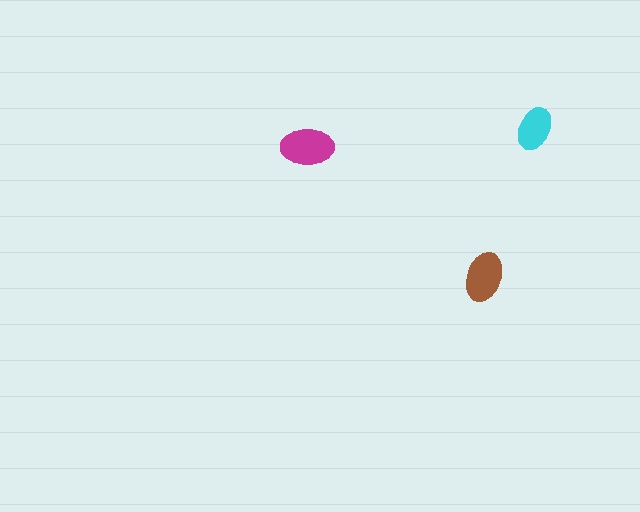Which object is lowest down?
The brown ellipse is bottommost.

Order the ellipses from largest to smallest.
the magenta one, the brown one, the cyan one.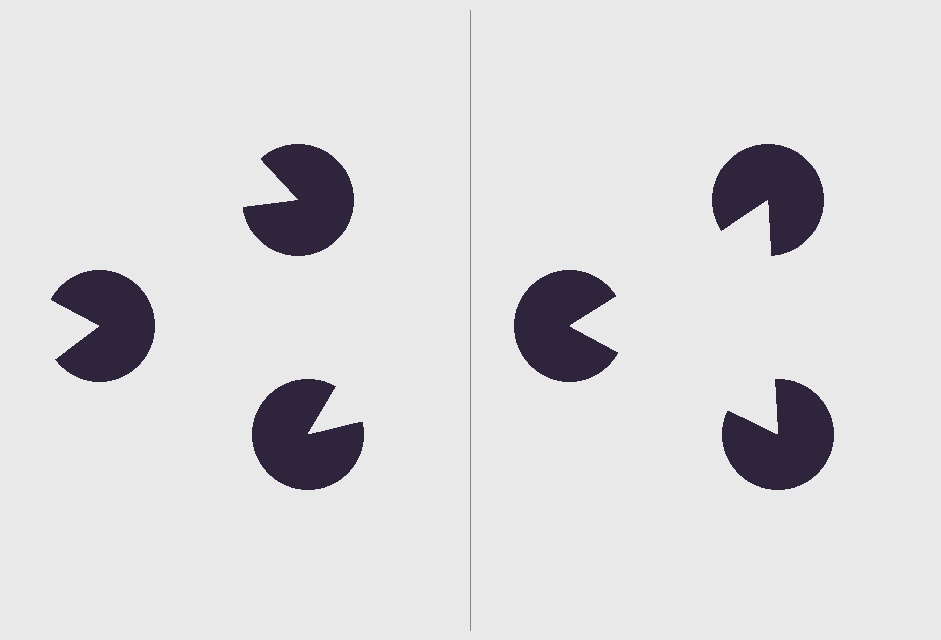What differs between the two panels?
The pac-man discs are positioned identically on both sides; only the wedge orientations differ. On the right they align to a triangle; on the left they are misaligned.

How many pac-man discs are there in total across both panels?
6 — 3 on each side.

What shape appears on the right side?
An illusory triangle.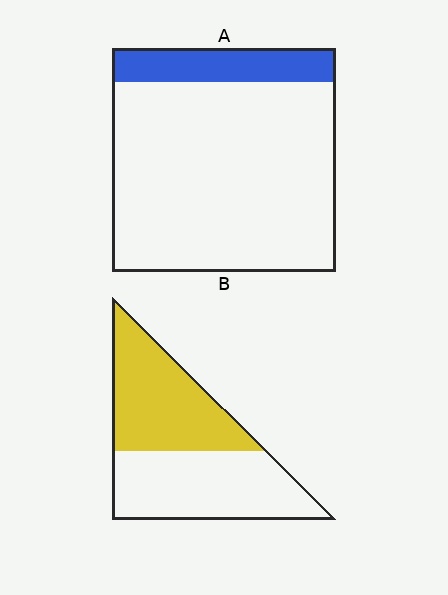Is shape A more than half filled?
No.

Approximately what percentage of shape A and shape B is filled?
A is approximately 15% and B is approximately 50%.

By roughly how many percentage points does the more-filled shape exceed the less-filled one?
By roughly 35 percentage points (B over A).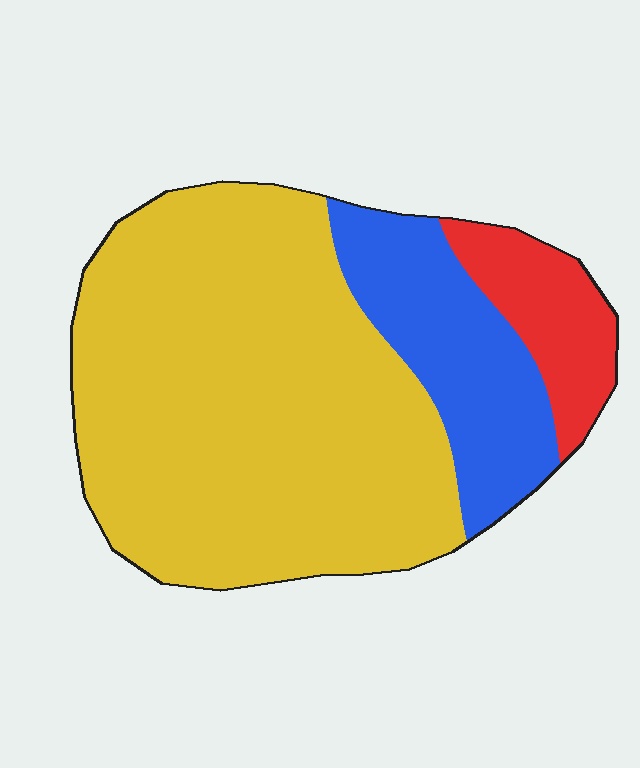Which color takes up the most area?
Yellow, at roughly 70%.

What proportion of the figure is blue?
Blue takes up less than a quarter of the figure.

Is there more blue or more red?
Blue.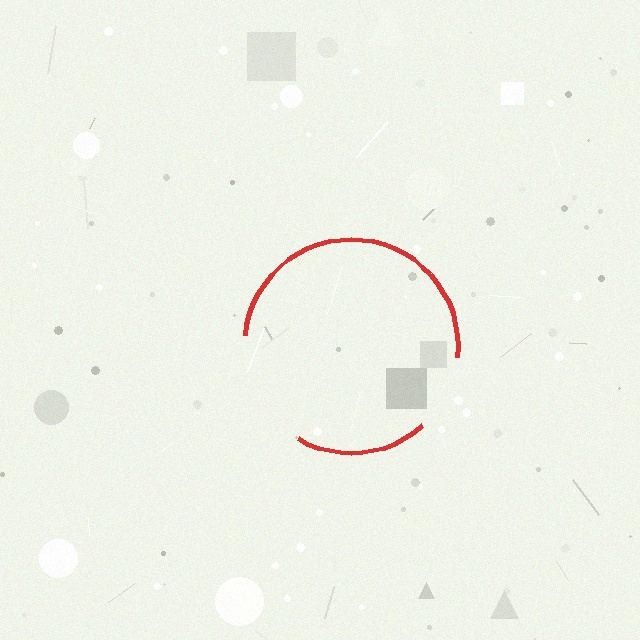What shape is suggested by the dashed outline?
The dashed outline suggests a circle.